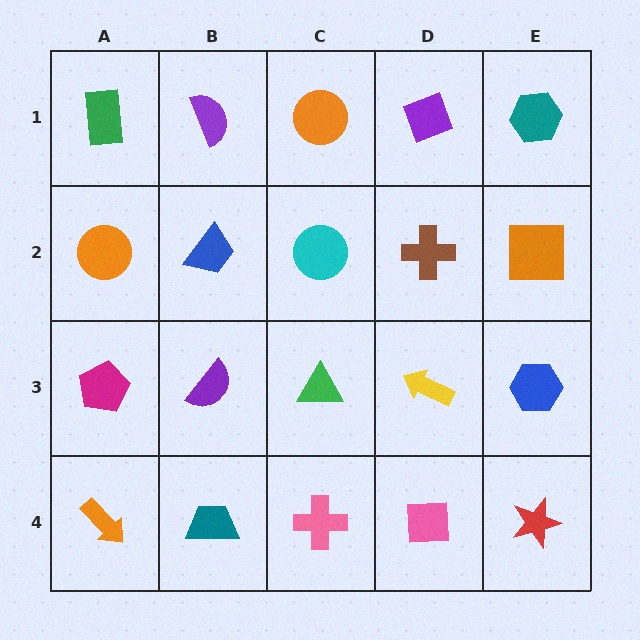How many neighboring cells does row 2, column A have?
3.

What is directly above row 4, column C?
A green triangle.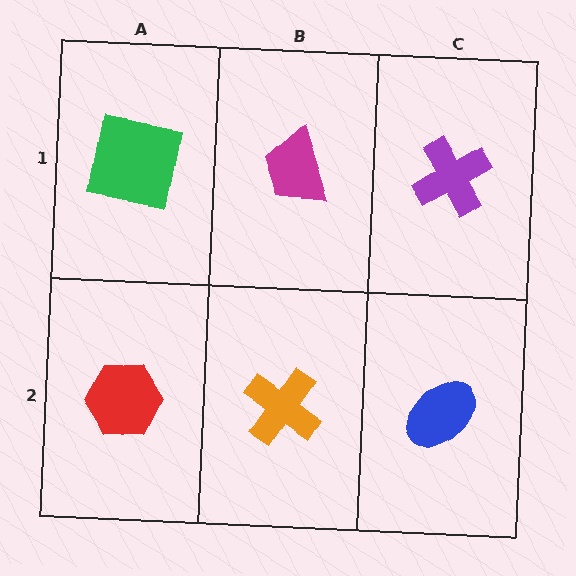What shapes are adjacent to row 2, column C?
A purple cross (row 1, column C), an orange cross (row 2, column B).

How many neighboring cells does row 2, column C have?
2.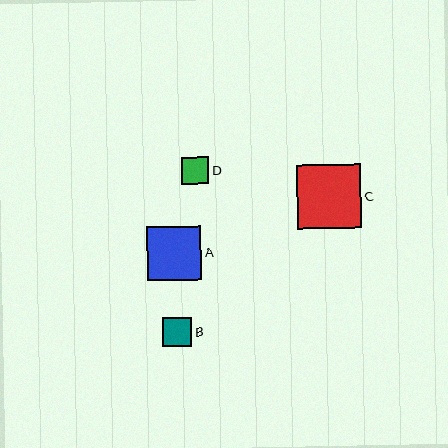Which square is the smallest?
Square D is the smallest with a size of approximately 27 pixels.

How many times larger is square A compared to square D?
Square A is approximately 2.0 times the size of square D.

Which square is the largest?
Square C is the largest with a size of approximately 64 pixels.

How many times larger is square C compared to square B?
Square C is approximately 2.2 times the size of square B.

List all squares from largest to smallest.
From largest to smallest: C, A, B, D.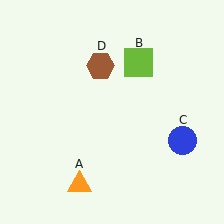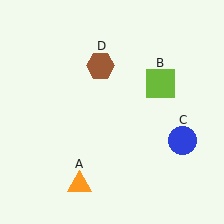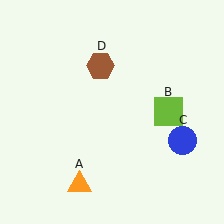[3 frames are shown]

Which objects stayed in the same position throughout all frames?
Orange triangle (object A) and blue circle (object C) and brown hexagon (object D) remained stationary.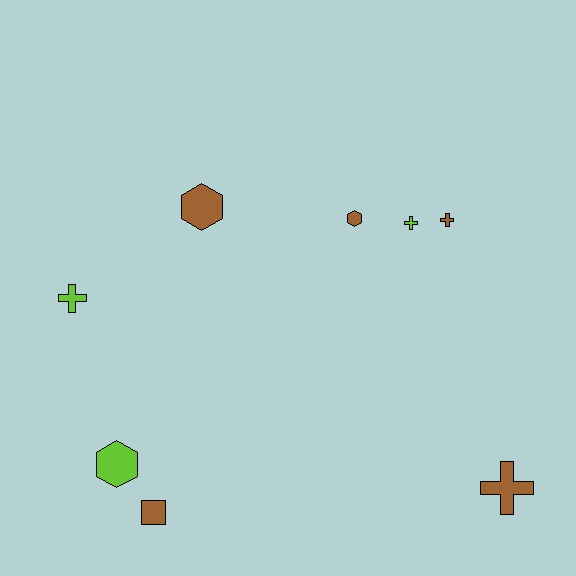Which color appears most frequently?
Brown, with 5 objects.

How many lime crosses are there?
There are 2 lime crosses.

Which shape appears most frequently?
Cross, with 4 objects.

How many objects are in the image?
There are 8 objects.